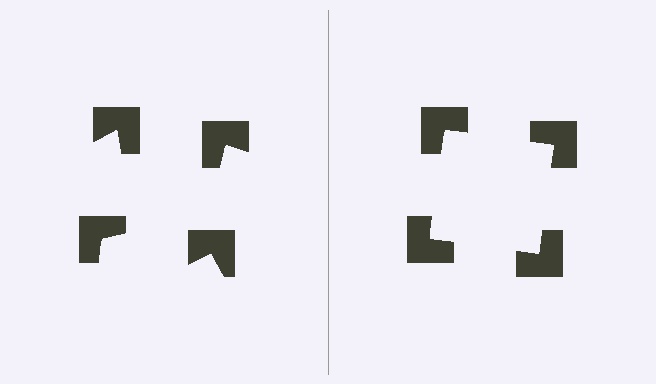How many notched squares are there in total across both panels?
8 — 4 on each side.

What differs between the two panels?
The notched squares are positioned identically on both sides; only the wedge orientations differ. On the right they align to a square; on the left they are misaligned.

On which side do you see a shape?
An illusory square appears on the right side. On the left side the wedge cuts are rotated, so no coherent shape forms.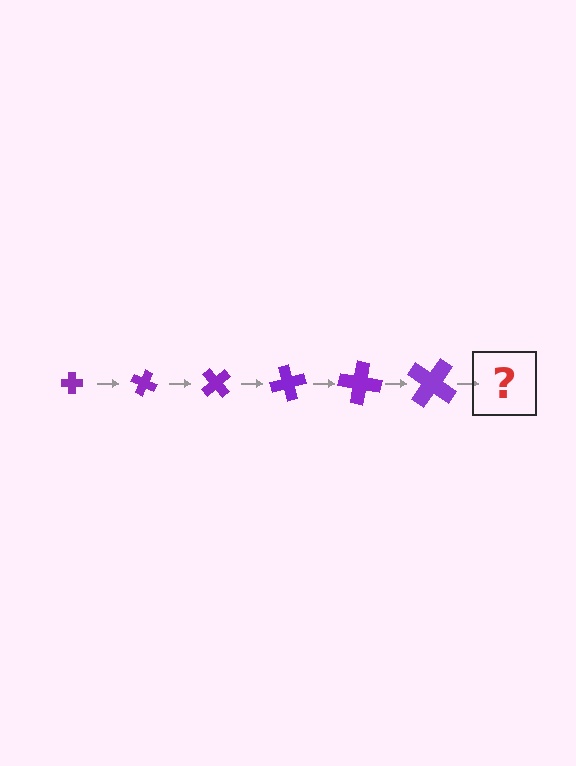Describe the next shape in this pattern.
It should be a cross, larger than the previous one and rotated 150 degrees from the start.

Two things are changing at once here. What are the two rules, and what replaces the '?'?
The two rules are that the cross grows larger each step and it rotates 25 degrees each step. The '?' should be a cross, larger than the previous one and rotated 150 degrees from the start.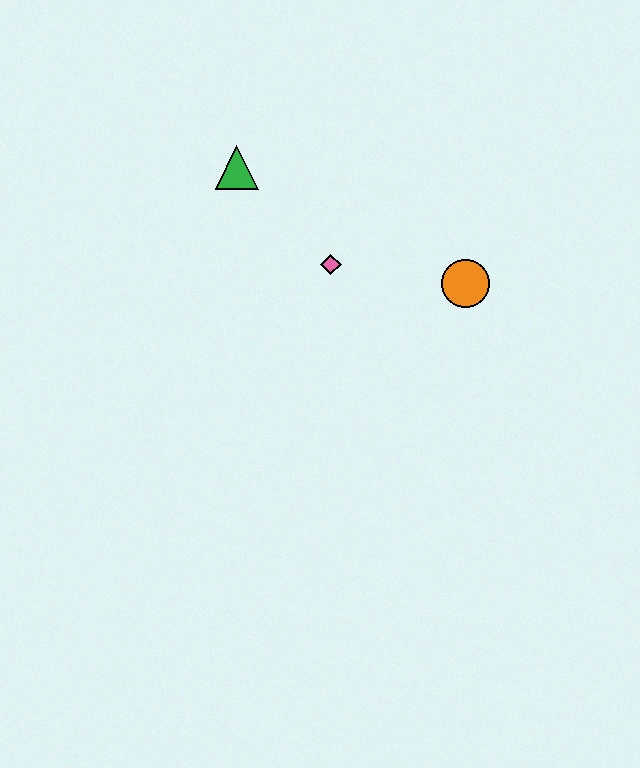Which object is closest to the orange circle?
The pink diamond is closest to the orange circle.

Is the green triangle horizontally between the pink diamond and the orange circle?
No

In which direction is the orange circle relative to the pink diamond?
The orange circle is to the right of the pink diamond.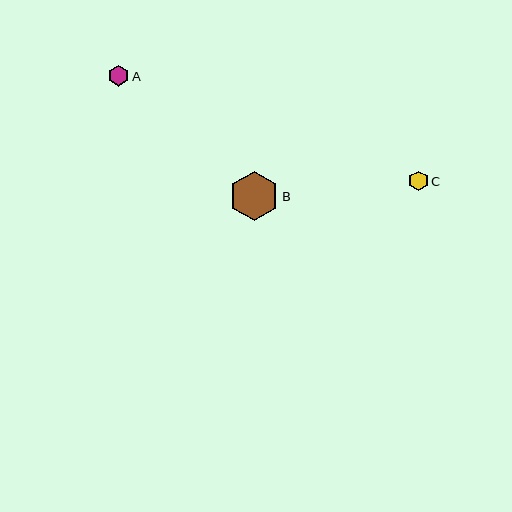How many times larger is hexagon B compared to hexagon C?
Hexagon B is approximately 2.5 times the size of hexagon C.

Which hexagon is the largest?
Hexagon B is the largest with a size of approximately 49 pixels.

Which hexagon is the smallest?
Hexagon C is the smallest with a size of approximately 20 pixels.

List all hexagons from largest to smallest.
From largest to smallest: B, A, C.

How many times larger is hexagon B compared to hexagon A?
Hexagon B is approximately 2.4 times the size of hexagon A.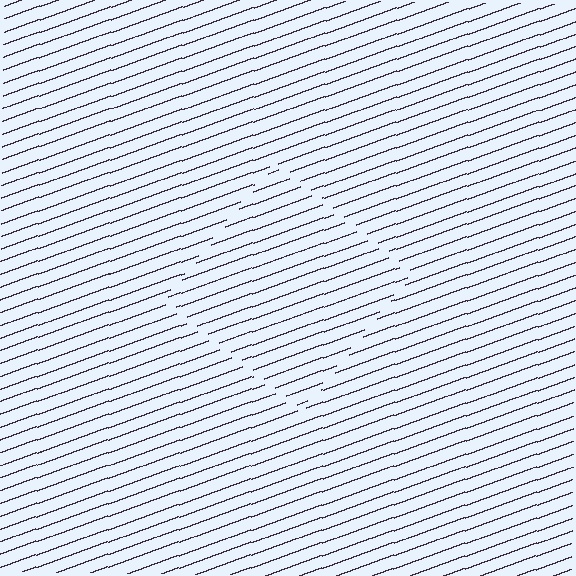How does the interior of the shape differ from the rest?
The interior of the shape contains the same grating, shifted by half a period — the contour is defined by the phase discontinuity where line-ends from the inner and outer gratings abut.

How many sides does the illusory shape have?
4 sides — the line-ends trace a square.